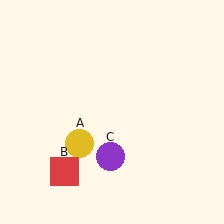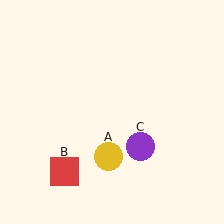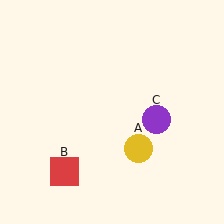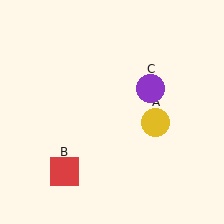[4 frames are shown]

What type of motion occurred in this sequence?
The yellow circle (object A), purple circle (object C) rotated counterclockwise around the center of the scene.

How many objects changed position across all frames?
2 objects changed position: yellow circle (object A), purple circle (object C).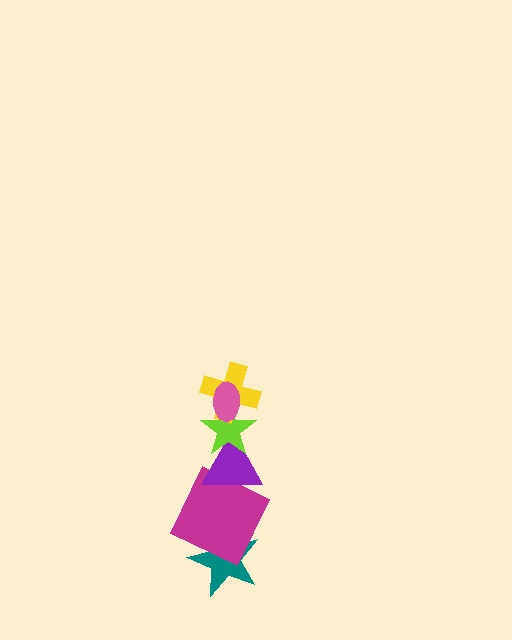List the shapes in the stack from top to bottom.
From top to bottom: the pink ellipse, the yellow cross, the lime star, the purple triangle, the magenta square, the teal star.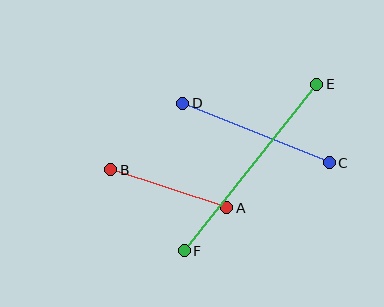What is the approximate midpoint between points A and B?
The midpoint is at approximately (169, 189) pixels.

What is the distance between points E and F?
The distance is approximately 213 pixels.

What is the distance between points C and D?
The distance is approximately 158 pixels.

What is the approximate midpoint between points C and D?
The midpoint is at approximately (256, 133) pixels.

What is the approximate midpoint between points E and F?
The midpoint is at approximately (251, 168) pixels.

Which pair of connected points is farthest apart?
Points E and F are farthest apart.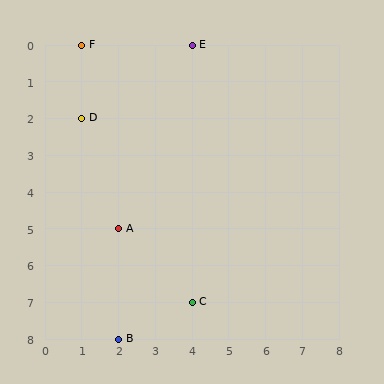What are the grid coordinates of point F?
Point F is at grid coordinates (1, 0).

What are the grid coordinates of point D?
Point D is at grid coordinates (1, 2).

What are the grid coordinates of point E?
Point E is at grid coordinates (4, 0).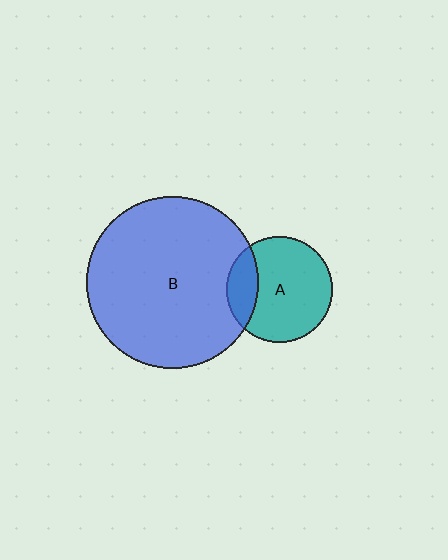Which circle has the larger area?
Circle B (blue).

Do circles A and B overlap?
Yes.